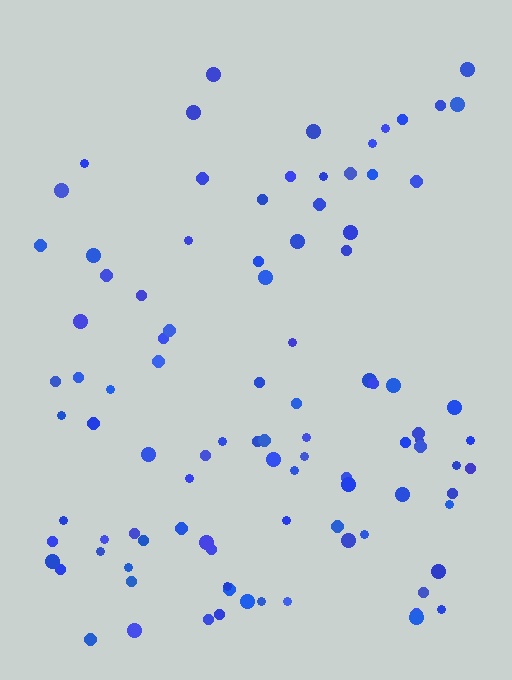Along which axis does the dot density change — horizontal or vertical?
Vertical.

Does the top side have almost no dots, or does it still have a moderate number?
Still a moderate number, just noticeably fewer than the bottom.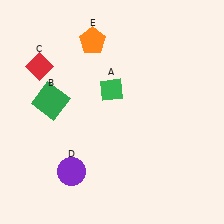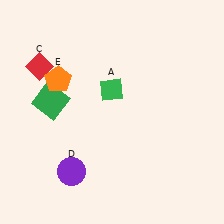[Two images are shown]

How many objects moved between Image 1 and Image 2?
1 object moved between the two images.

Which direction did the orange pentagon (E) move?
The orange pentagon (E) moved down.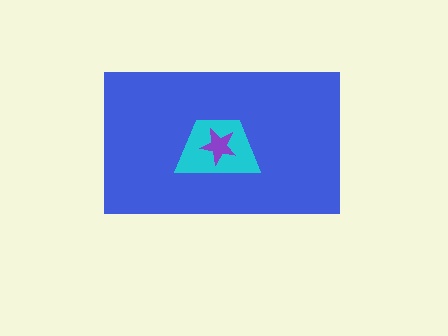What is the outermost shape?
The blue rectangle.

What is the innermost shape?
The purple star.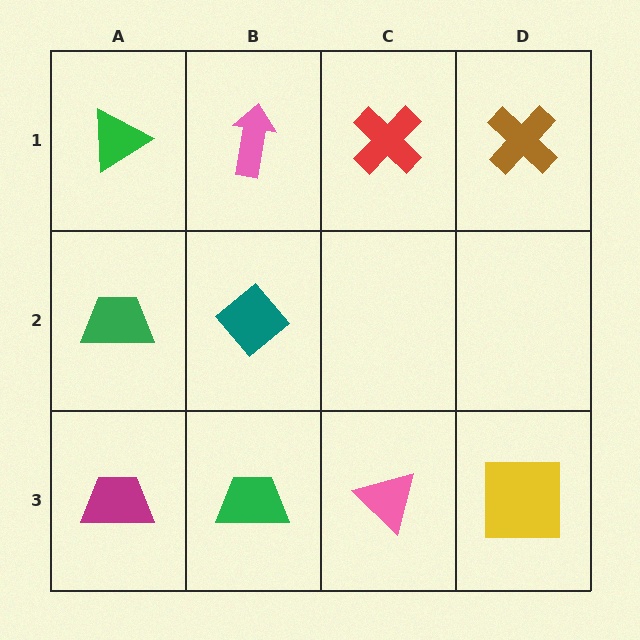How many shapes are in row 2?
2 shapes.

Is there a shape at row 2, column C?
No, that cell is empty.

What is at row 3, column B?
A green trapezoid.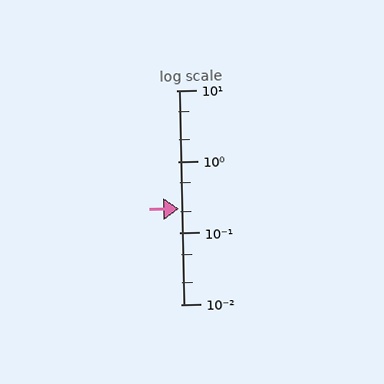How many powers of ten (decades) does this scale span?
The scale spans 3 decades, from 0.01 to 10.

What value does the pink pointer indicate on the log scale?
The pointer indicates approximately 0.22.